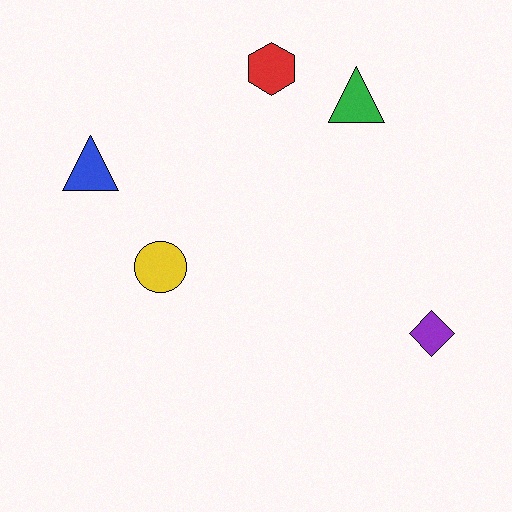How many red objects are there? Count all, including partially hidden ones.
There is 1 red object.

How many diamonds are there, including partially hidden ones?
There is 1 diamond.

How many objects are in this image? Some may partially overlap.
There are 5 objects.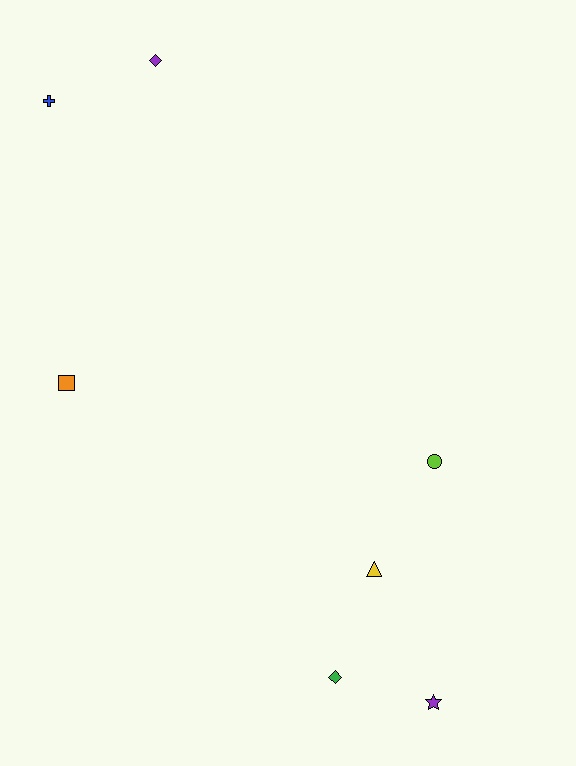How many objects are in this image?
There are 7 objects.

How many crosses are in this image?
There is 1 cross.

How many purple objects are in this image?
There are 2 purple objects.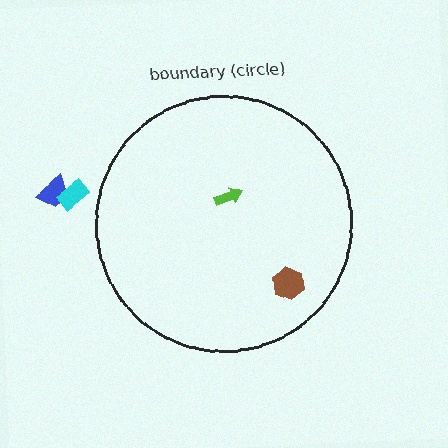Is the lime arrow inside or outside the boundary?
Inside.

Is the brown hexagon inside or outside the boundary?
Inside.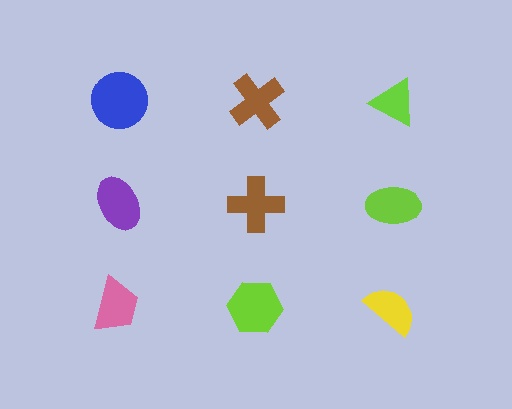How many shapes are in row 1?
3 shapes.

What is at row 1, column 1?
A blue circle.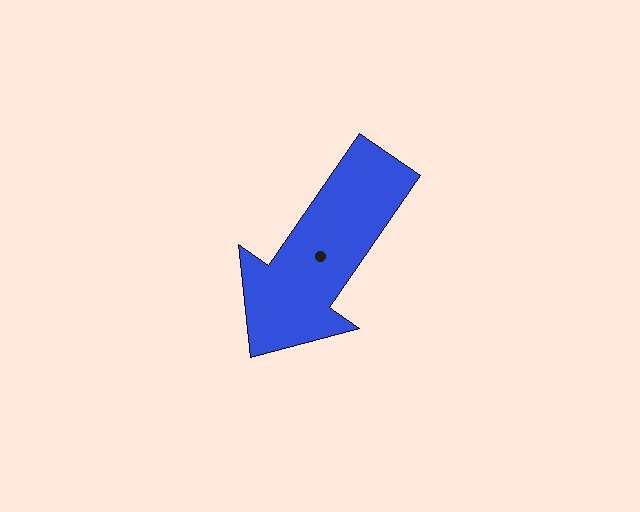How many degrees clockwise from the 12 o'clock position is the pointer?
Approximately 215 degrees.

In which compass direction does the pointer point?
Southwest.